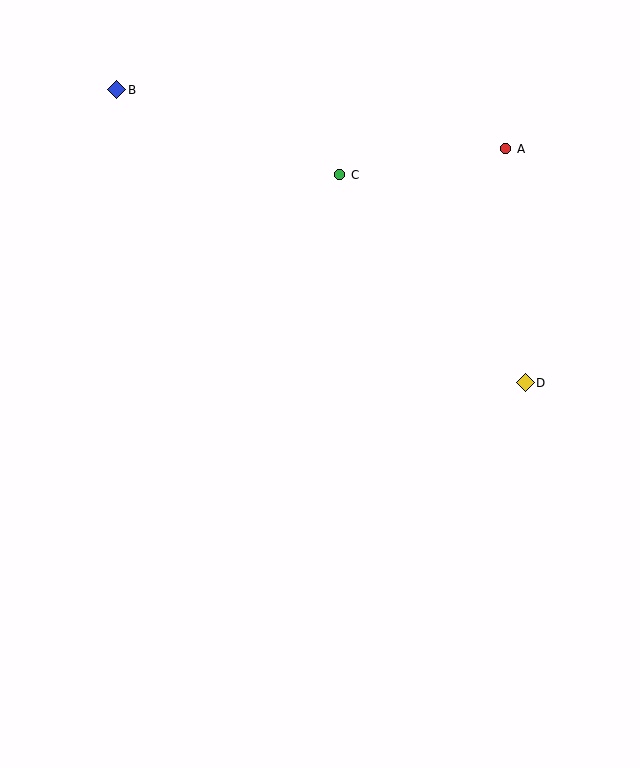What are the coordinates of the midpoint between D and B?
The midpoint between D and B is at (321, 236).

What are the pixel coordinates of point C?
Point C is at (340, 175).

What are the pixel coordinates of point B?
Point B is at (117, 90).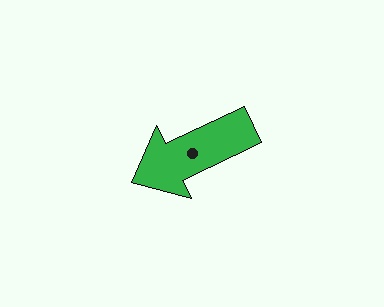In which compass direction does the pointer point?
Southwest.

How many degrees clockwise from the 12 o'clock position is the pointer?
Approximately 245 degrees.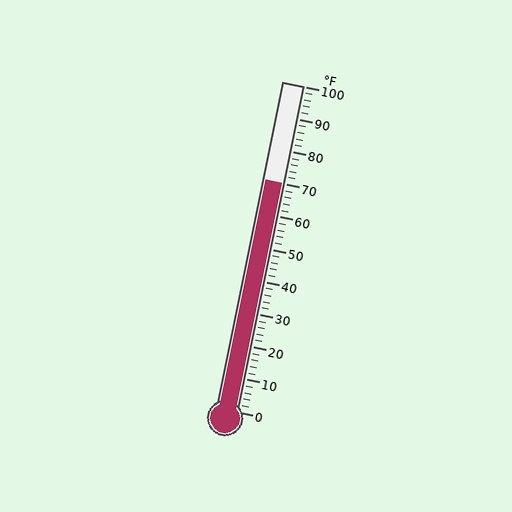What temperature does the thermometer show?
The thermometer shows approximately 70°F.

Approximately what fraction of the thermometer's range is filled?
The thermometer is filled to approximately 70% of its range.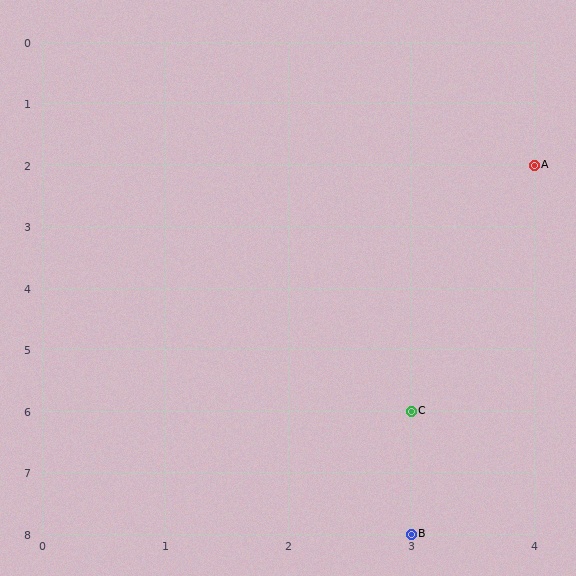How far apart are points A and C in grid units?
Points A and C are 1 column and 4 rows apart (about 4.1 grid units diagonally).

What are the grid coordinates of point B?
Point B is at grid coordinates (3, 8).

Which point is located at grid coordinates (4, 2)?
Point A is at (4, 2).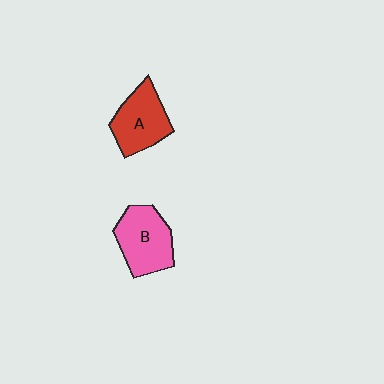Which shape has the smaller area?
Shape A (red).